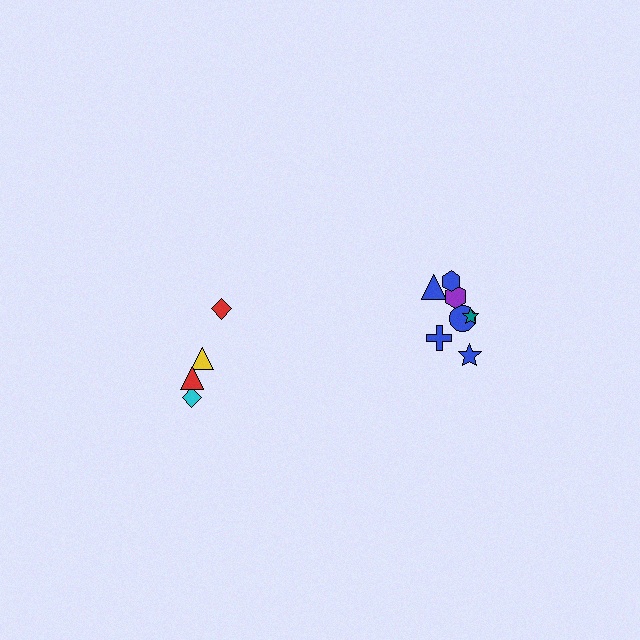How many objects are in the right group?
There are 7 objects.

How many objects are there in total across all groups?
There are 11 objects.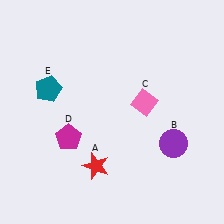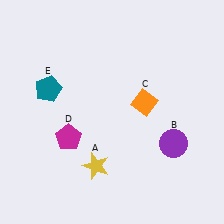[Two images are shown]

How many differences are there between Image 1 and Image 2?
There are 2 differences between the two images.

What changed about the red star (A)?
In Image 1, A is red. In Image 2, it changed to yellow.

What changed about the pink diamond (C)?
In Image 1, C is pink. In Image 2, it changed to orange.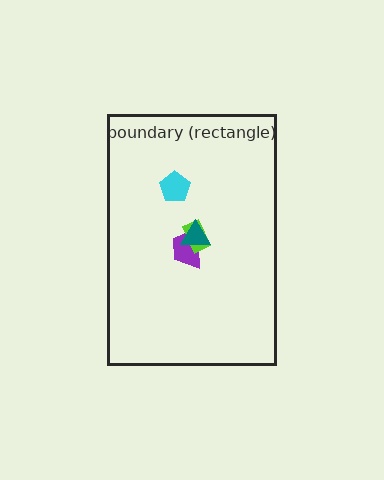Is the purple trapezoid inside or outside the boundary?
Inside.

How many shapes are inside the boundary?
4 inside, 0 outside.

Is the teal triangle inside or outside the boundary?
Inside.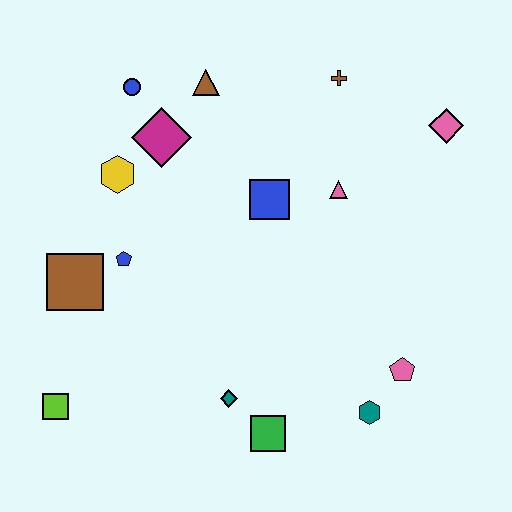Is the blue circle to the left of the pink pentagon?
Yes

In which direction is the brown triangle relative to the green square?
The brown triangle is above the green square.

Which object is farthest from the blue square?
The lime square is farthest from the blue square.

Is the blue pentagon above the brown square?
Yes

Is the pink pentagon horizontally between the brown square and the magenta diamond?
No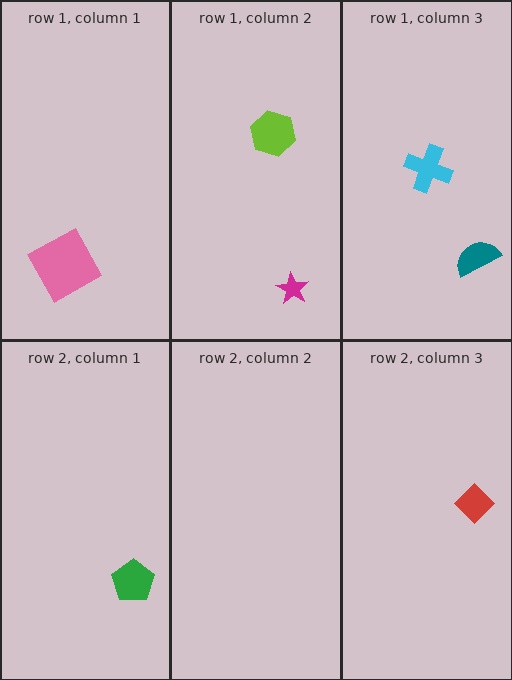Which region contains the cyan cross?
The row 1, column 3 region.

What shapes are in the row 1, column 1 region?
The pink square.